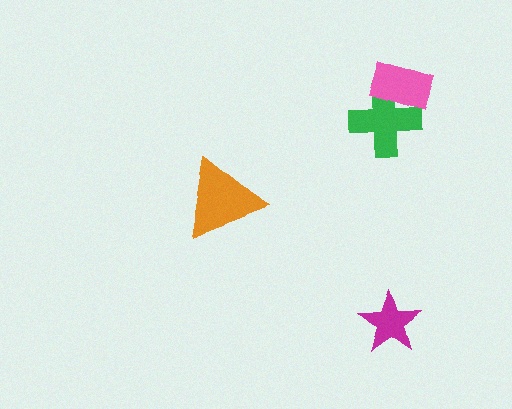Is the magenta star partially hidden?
No, no other shape covers it.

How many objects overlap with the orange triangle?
0 objects overlap with the orange triangle.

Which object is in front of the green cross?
The pink rectangle is in front of the green cross.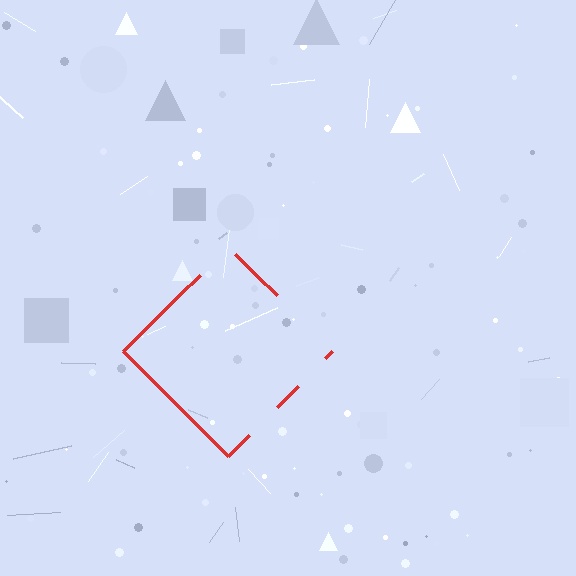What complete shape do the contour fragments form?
The contour fragments form a diamond.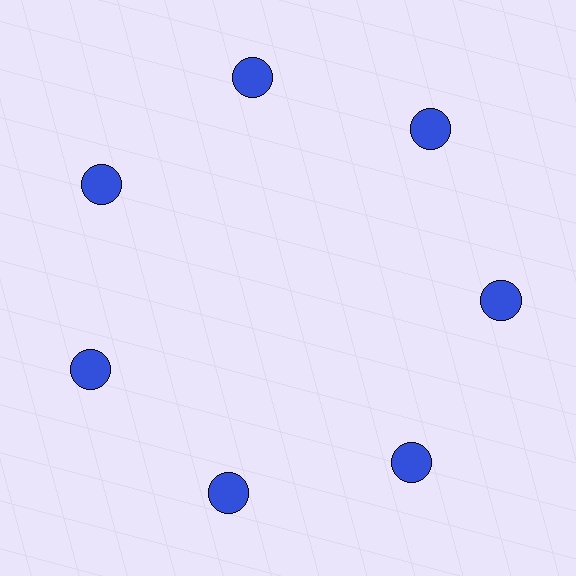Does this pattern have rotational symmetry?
Yes, this pattern has 7-fold rotational symmetry. It looks the same after rotating 51 degrees around the center.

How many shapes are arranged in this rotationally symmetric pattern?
There are 7 shapes, arranged in 7 groups of 1.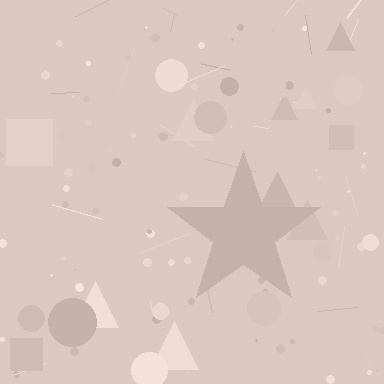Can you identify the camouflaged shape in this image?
The camouflaged shape is a star.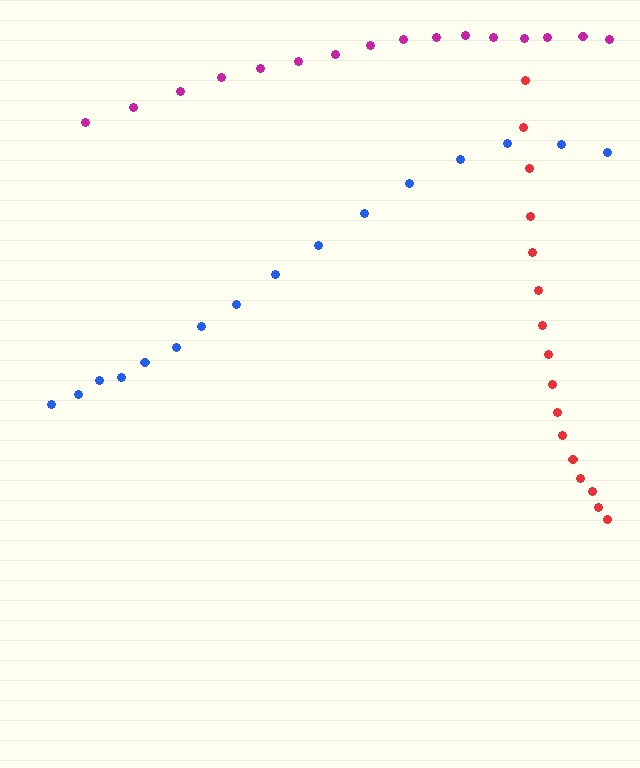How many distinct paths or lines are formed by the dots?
There are 3 distinct paths.